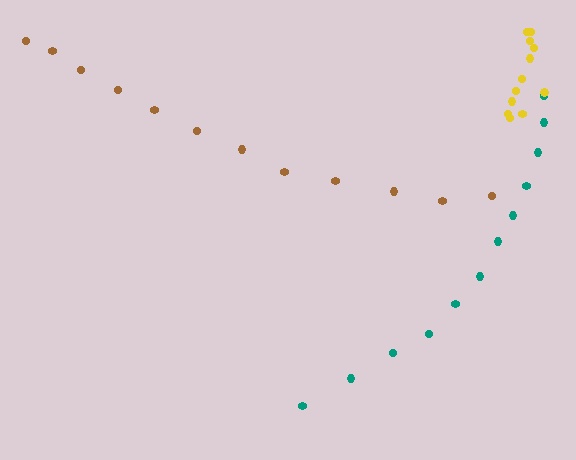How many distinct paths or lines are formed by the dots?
There are 3 distinct paths.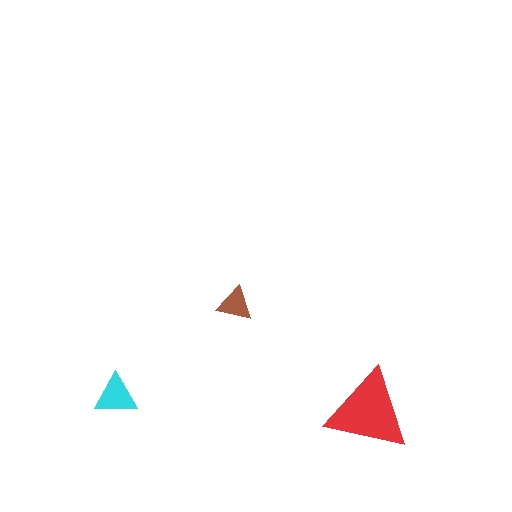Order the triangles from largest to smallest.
the red one, the cyan one, the brown one.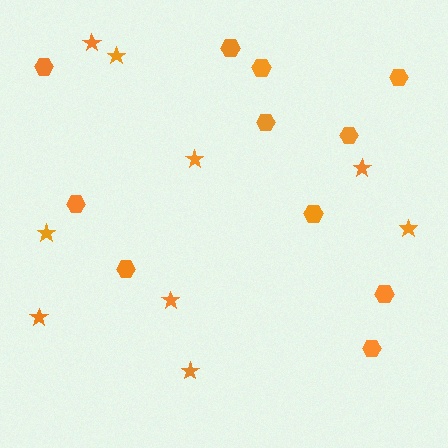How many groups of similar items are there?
There are 2 groups: one group of hexagons (11) and one group of stars (9).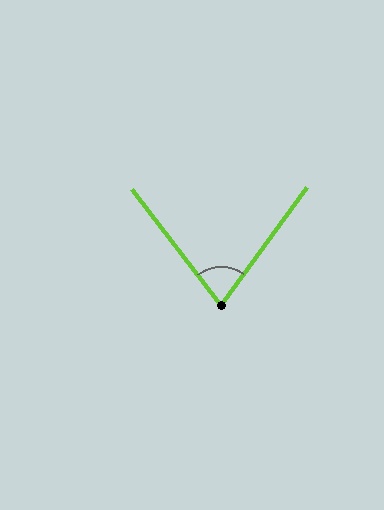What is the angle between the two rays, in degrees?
Approximately 73 degrees.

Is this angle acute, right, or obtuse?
It is acute.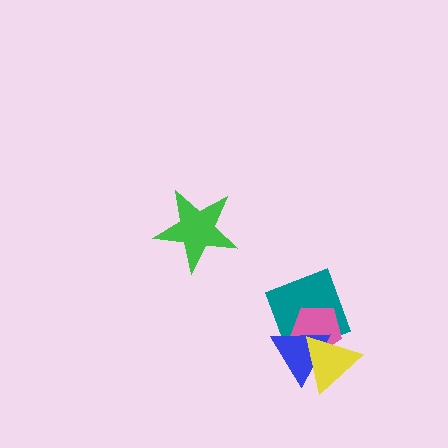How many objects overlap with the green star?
0 objects overlap with the green star.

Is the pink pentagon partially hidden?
Yes, it is partially covered by another shape.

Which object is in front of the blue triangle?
The yellow triangle is in front of the blue triangle.